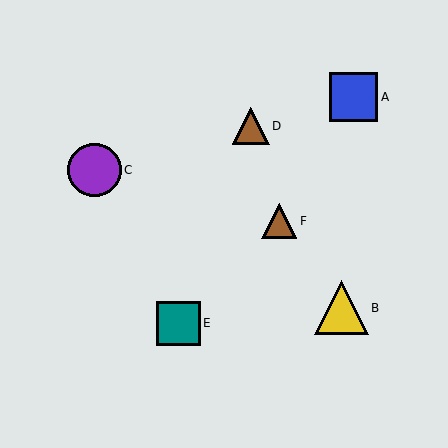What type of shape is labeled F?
Shape F is a brown triangle.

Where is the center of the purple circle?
The center of the purple circle is at (94, 170).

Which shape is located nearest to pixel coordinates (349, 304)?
The yellow triangle (labeled B) at (341, 308) is nearest to that location.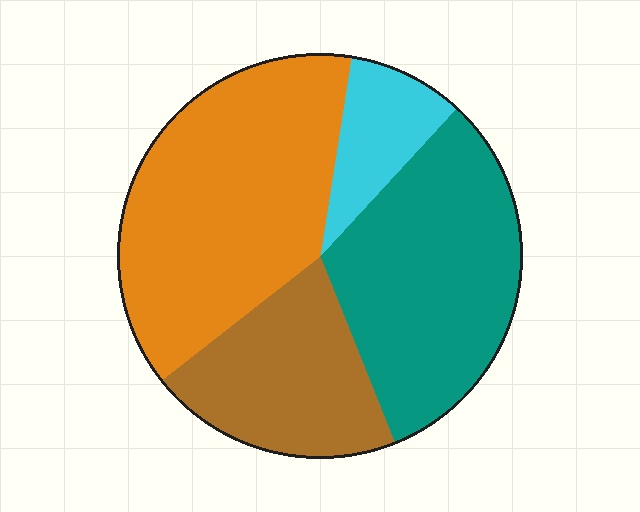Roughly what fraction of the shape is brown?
Brown covers about 20% of the shape.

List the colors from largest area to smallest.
From largest to smallest: orange, teal, brown, cyan.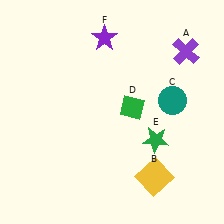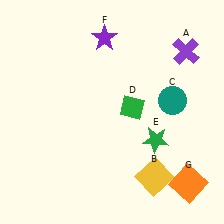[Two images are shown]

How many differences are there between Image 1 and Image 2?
There is 1 difference between the two images.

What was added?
An orange square (G) was added in Image 2.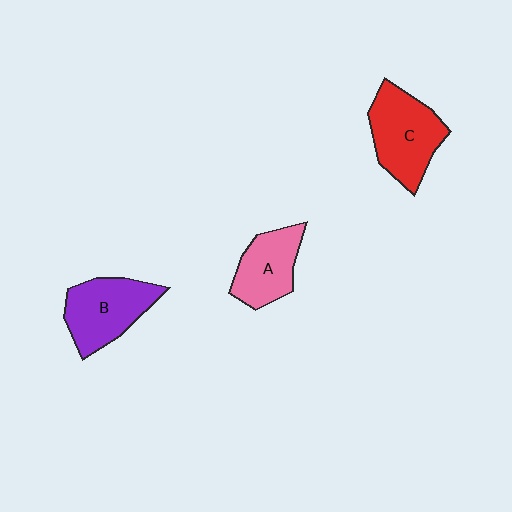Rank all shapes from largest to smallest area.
From largest to smallest: C (red), B (purple), A (pink).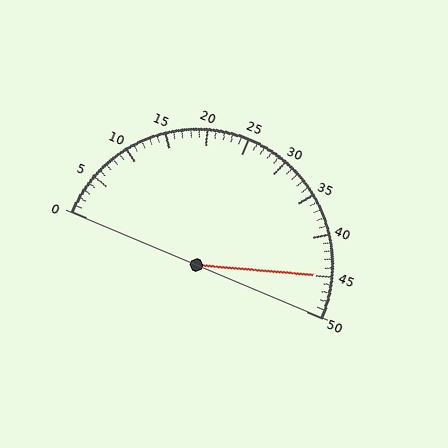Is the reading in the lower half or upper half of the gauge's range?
The reading is in the upper half of the range (0 to 50).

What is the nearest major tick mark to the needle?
The nearest major tick mark is 45.